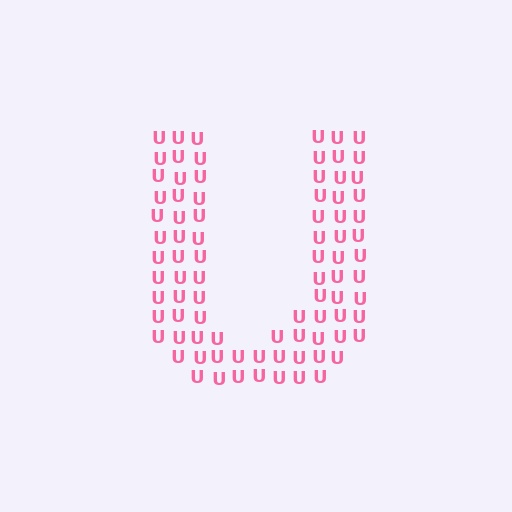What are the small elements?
The small elements are letter U's.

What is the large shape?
The large shape is the letter U.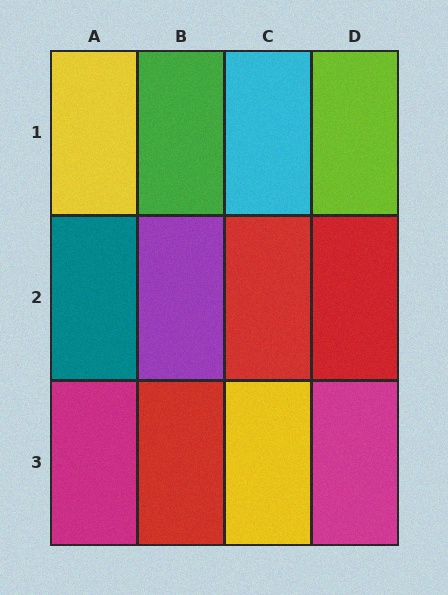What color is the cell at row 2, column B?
Purple.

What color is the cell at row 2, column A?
Teal.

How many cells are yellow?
2 cells are yellow.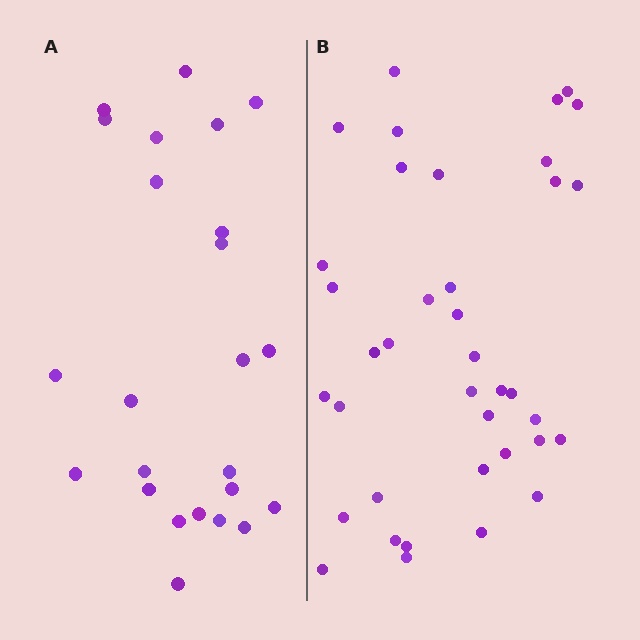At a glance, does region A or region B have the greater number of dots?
Region B (the right region) has more dots.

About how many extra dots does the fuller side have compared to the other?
Region B has approximately 15 more dots than region A.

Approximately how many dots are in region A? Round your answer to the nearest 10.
About 20 dots. (The exact count is 24, which rounds to 20.)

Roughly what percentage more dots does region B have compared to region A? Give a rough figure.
About 60% more.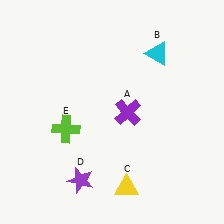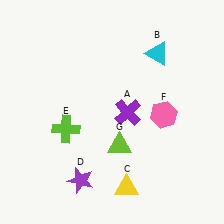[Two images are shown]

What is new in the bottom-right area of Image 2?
A pink hexagon (F) was added in the bottom-right area of Image 2.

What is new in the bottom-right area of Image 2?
A lime triangle (G) was added in the bottom-right area of Image 2.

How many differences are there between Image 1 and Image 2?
There are 2 differences between the two images.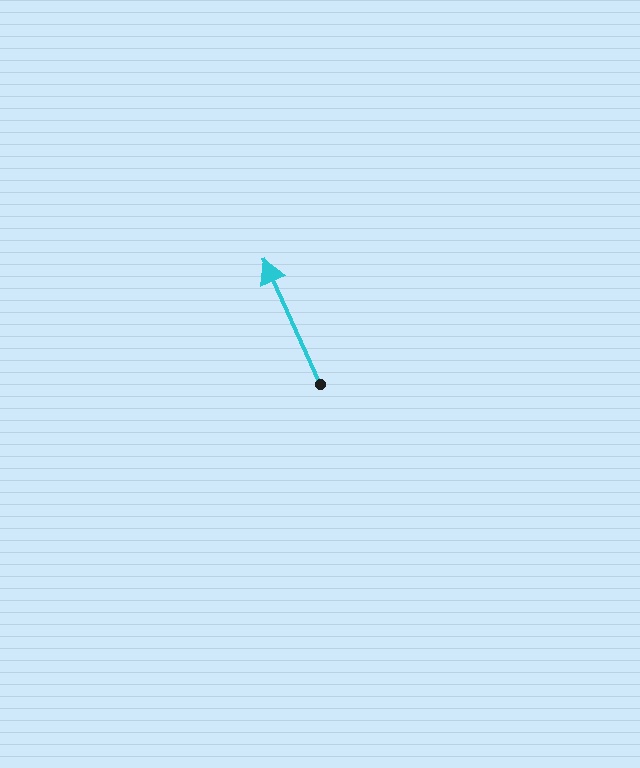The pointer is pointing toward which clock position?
Roughly 11 o'clock.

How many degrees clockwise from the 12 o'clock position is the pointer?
Approximately 336 degrees.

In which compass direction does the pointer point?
Northwest.